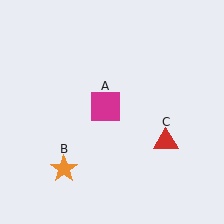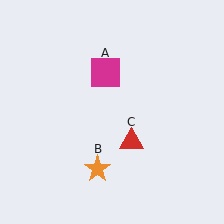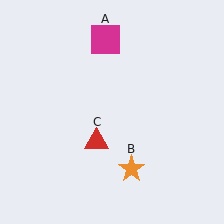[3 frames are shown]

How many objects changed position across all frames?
3 objects changed position: magenta square (object A), orange star (object B), red triangle (object C).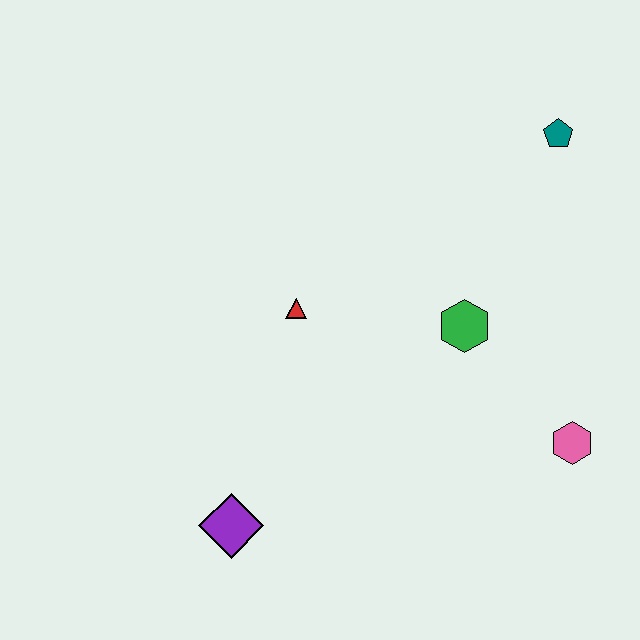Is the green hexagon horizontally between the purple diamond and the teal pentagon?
Yes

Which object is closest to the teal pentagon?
The green hexagon is closest to the teal pentagon.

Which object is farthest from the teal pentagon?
The purple diamond is farthest from the teal pentagon.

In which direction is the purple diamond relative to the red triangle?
The purple diamond is below the red triangle.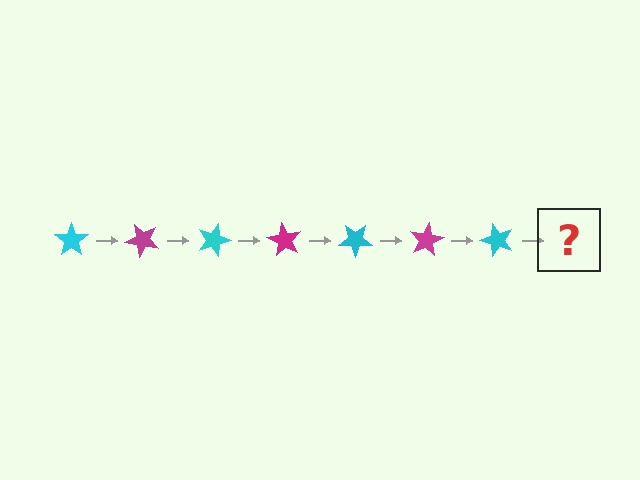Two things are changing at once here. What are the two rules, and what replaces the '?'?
The two rules are that it rotates 45 degrees each step and the color cycles through cyan and magenta. The '?' should be a magenta star, rotated 315 degrees from the start.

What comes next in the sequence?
The next element should be a magenta star, rotated 315 degrees from the start.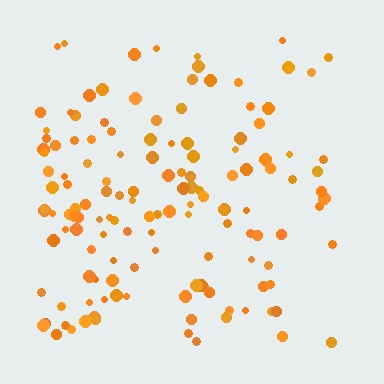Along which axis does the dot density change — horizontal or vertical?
Horizontal.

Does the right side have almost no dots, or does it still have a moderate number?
Still a moderate number, just noticeably fewer than the left.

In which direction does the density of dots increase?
From right to left, with the left side densest.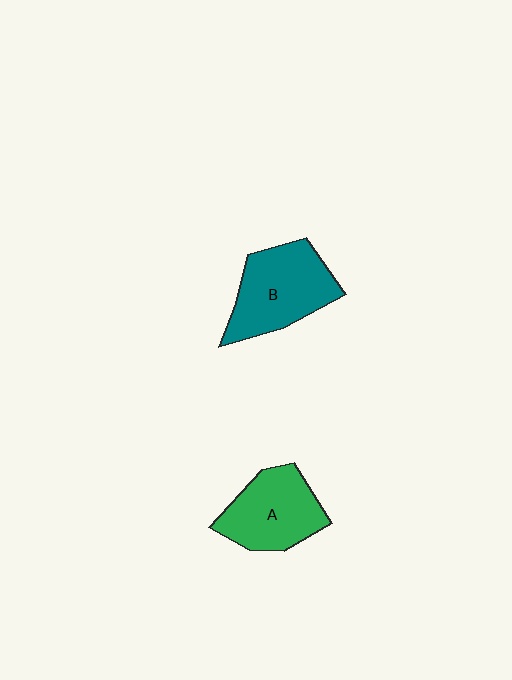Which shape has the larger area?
Shape B (teal).